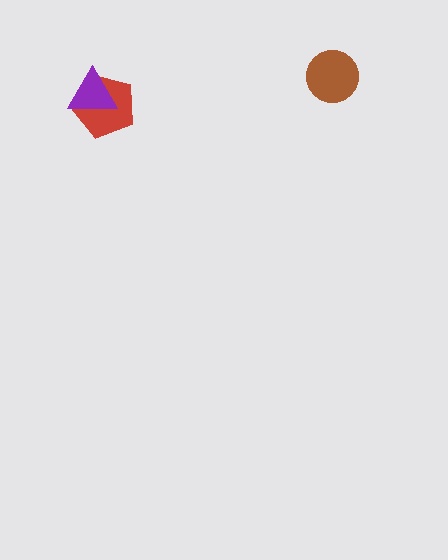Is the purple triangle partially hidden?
No, no other shape covers it.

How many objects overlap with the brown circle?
0 objects overlap with the brown circle.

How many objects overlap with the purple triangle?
1 object overlaps with the purple triangle.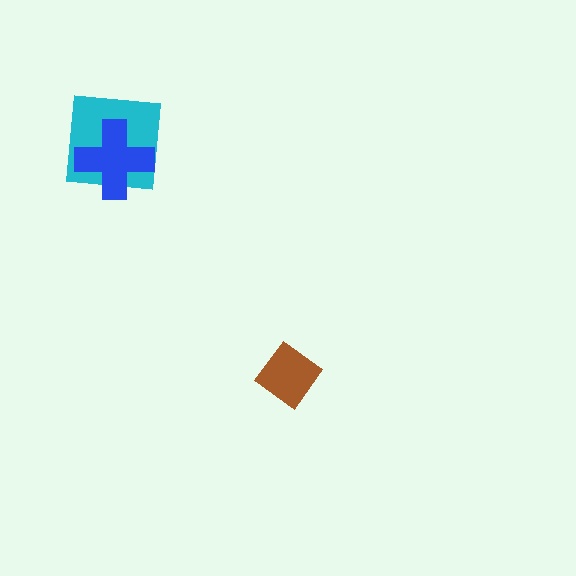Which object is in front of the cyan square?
The blue cross is in front of the cyan square.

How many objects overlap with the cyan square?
1 object overlaps with the cyan square.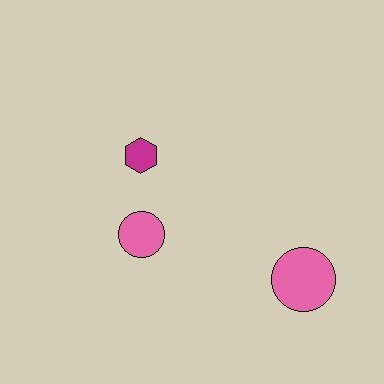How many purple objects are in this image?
There are no purple objects.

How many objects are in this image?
There are 3 objects.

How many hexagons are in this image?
There is 1 hexagon.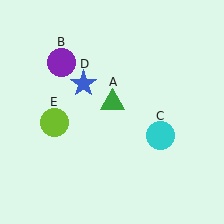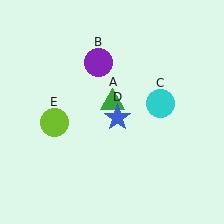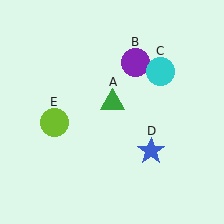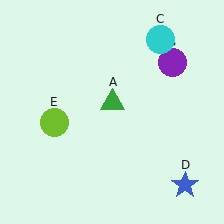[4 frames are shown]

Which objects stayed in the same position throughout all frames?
Green triangle (object A) and lime circle (object E) remained stationary.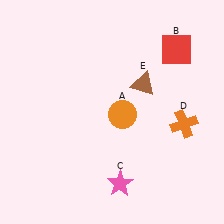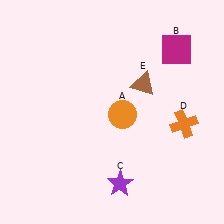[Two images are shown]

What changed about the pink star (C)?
In Image 1, C is pink. In Image 2, it changed to purple.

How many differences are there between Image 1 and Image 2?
There are 2 differences between the two images.